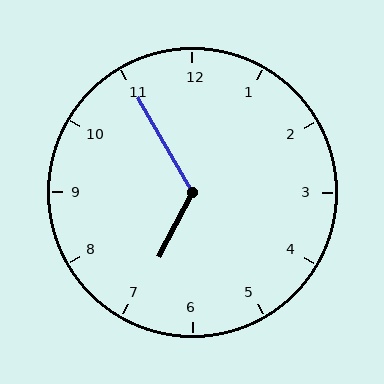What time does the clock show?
6:55.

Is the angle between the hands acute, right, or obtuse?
It is obtuse.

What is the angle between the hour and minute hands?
Approximately 122 degrees.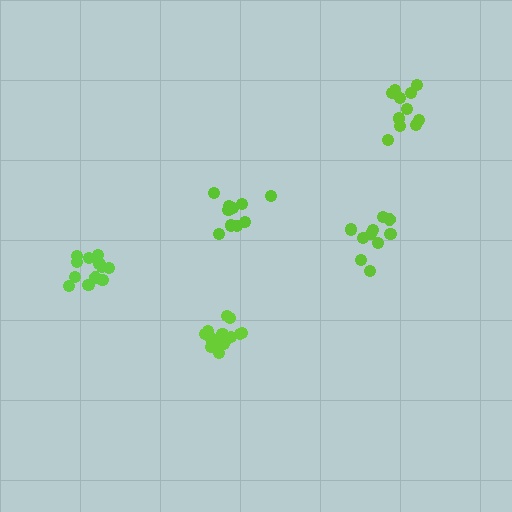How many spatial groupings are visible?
There are 5 spatial groupings.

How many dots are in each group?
Group 1: 15 dots, Group 2: 11 dots, Group 3: 12 dots, Group 4: 10 dots, Group 5: 11 dots (59 total).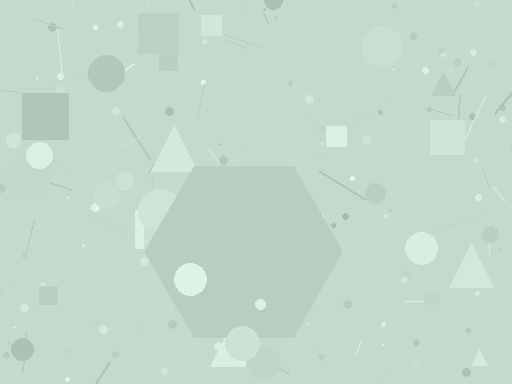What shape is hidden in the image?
A hexagon is hidden in the image.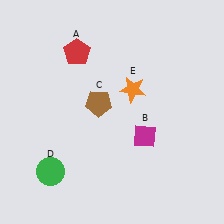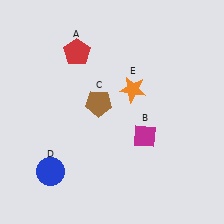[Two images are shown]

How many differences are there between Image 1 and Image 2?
There is 1 difference between the two images.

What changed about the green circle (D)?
In Image 1, D is green. In Image 2, it changed to blue.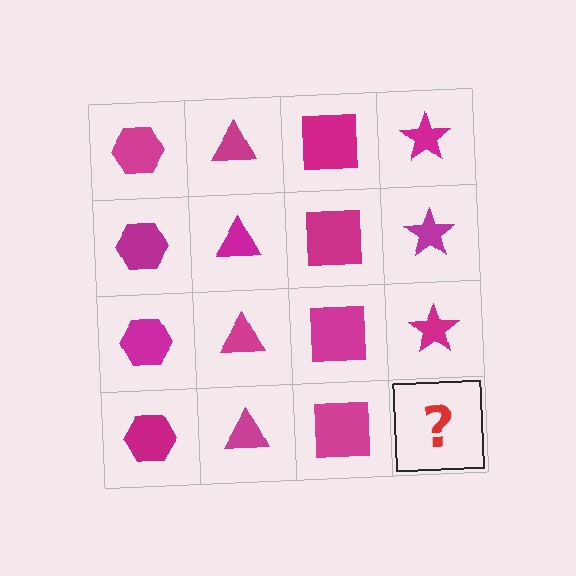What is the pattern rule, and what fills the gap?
The rule is that each column has a consistent shape. The gap should be filled with a magenta star.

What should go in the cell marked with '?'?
The missing cell should contain a magenta star.